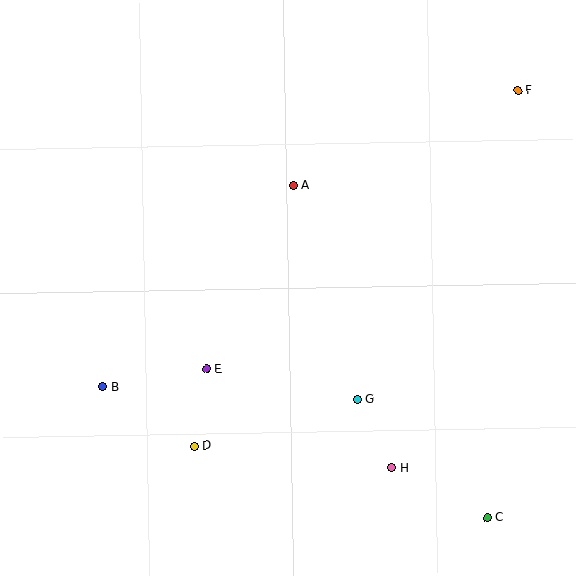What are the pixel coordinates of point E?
Point E is at (207, 369).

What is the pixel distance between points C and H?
The distance between C and H is 108 pixels.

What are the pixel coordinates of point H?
Point H is at (392, 468).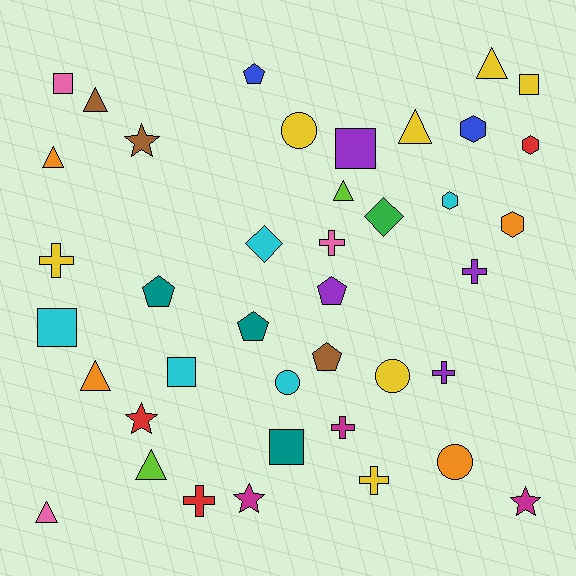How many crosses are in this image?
There are 7 crosses.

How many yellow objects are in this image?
There are 7 yellow objects.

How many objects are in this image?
There are 40 objects.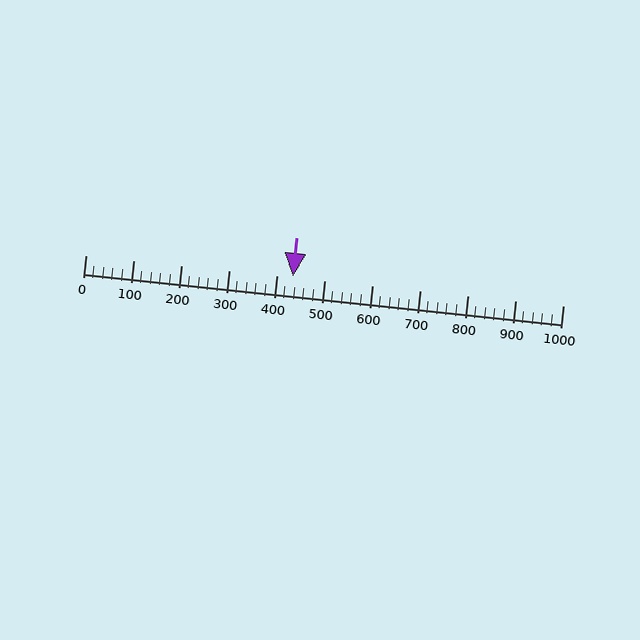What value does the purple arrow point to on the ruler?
The purple arrow points to approximately 435.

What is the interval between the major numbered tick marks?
The major tick marks are spaced 100 units apart.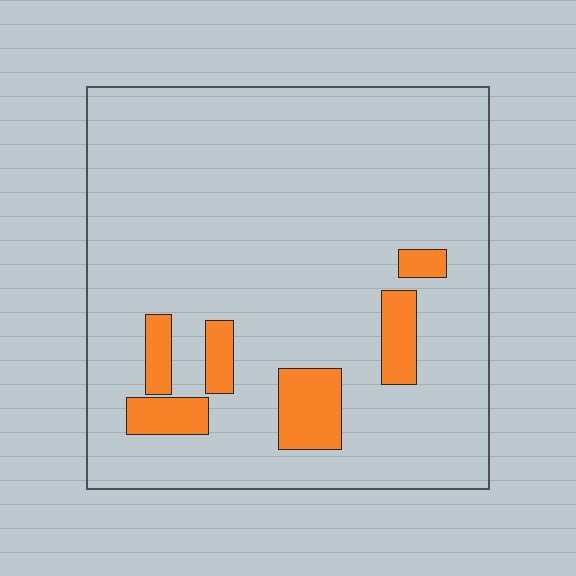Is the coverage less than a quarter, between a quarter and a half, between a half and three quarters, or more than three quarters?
Less than a quarter.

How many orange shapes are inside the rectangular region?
6.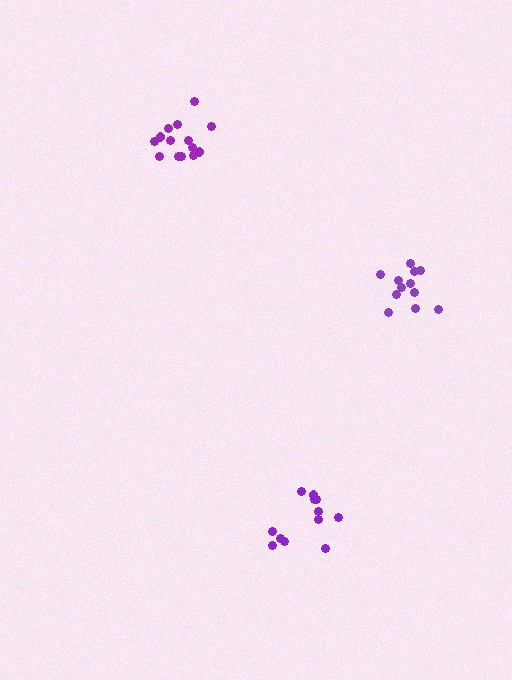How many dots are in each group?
Group 1: 15 dots, Group 2: 12 dots, Group 3: 12 dots (39 total).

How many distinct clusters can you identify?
There are 3 distinct clusters.